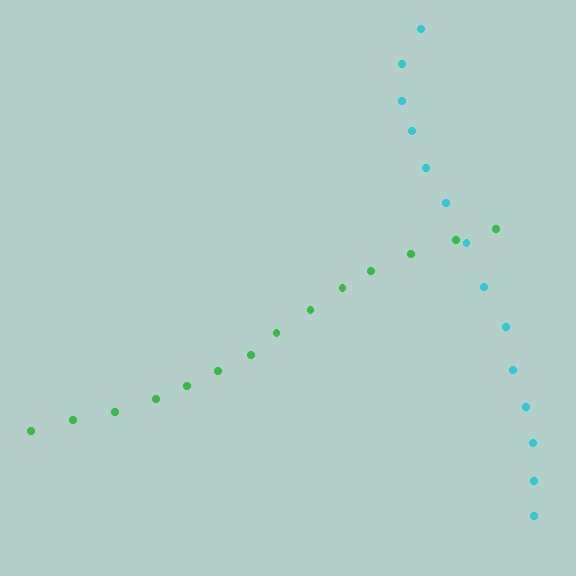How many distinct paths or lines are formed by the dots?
There are 2 distinct paths.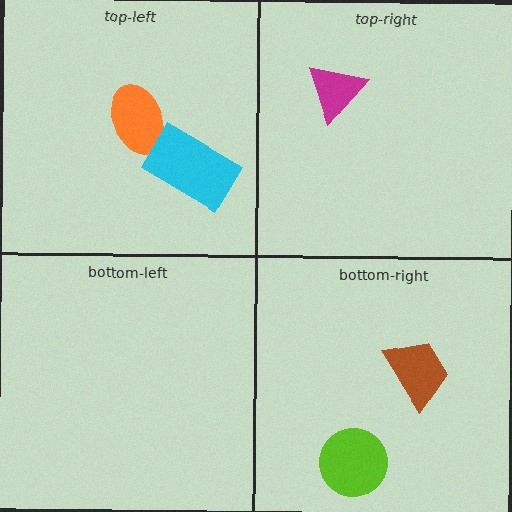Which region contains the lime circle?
The bottom-right region.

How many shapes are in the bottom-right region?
2.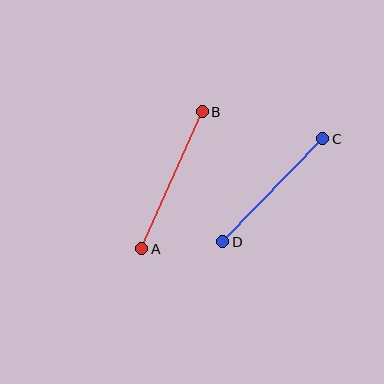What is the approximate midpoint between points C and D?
The midpoint is at approximately (273, 190) pixels.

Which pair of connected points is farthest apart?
Points A and B are farthest apart.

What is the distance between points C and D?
The distance is approximately 144 pixels.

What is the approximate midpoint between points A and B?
The midpoint is at approximately (172, 180) pixels.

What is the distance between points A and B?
The distance is approximately 150 pixels.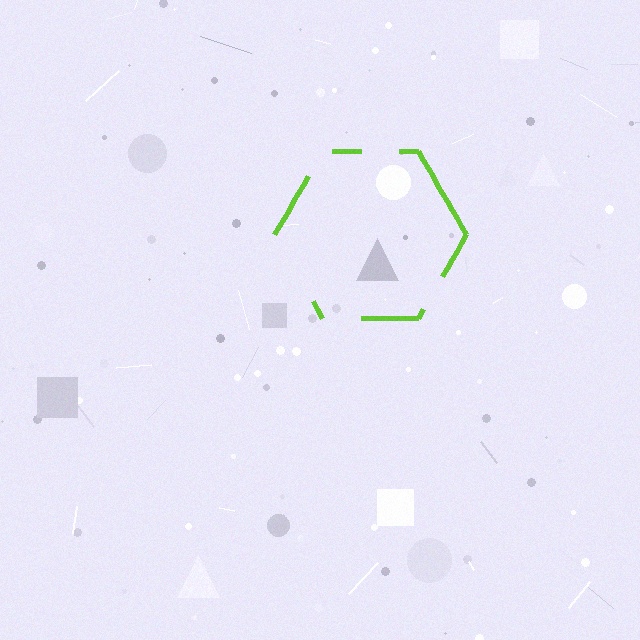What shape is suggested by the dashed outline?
The dashed outline suggests a hexagon.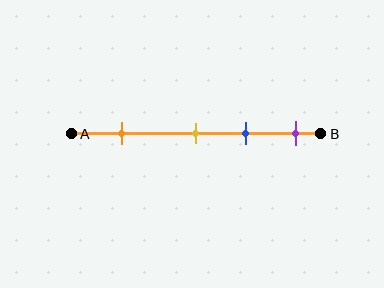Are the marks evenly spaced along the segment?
No, the marks are not evenly spaced.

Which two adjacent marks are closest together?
The yellow and blue marks are the closest adjacent pair.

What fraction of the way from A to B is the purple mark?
The purple mark is approximately 90% (0.9) of the way from A to B.